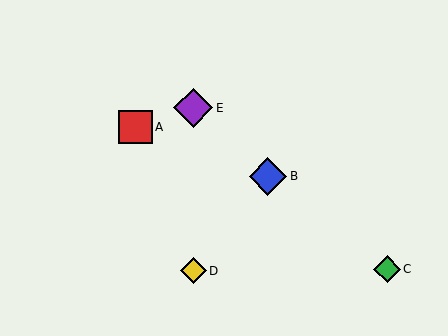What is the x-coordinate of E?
Object E is at x≈193.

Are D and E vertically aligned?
Yes, both are at x≈193.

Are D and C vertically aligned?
No, D is at x≈193 and C is at x≈387.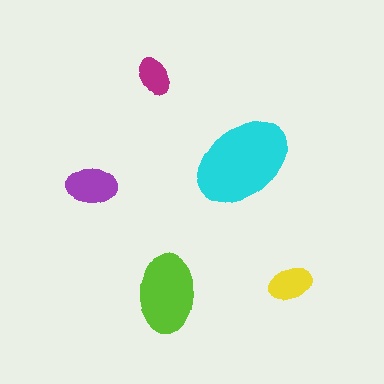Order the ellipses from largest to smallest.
the cyan one, the lime one, the purple one, the yellow one, the magenta one.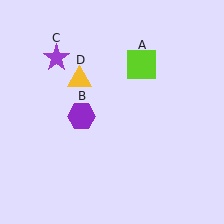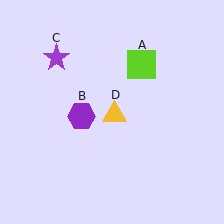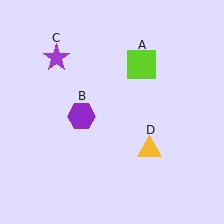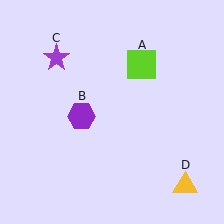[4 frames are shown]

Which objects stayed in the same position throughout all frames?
Lime square (object A) and purple hexagon (object B) and purple star (object C) remained stationary.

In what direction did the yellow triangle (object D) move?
The yellow triangle (object D) moved down and to the right.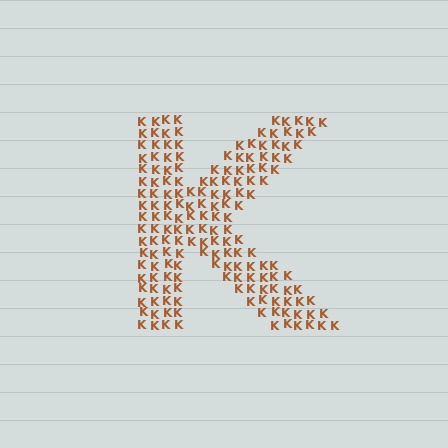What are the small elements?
The small elements are letter K's.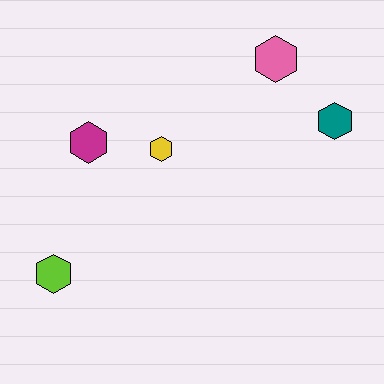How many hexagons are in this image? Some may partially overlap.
There are 5 hexagons.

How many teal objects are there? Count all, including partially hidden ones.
There is 1 teal object.